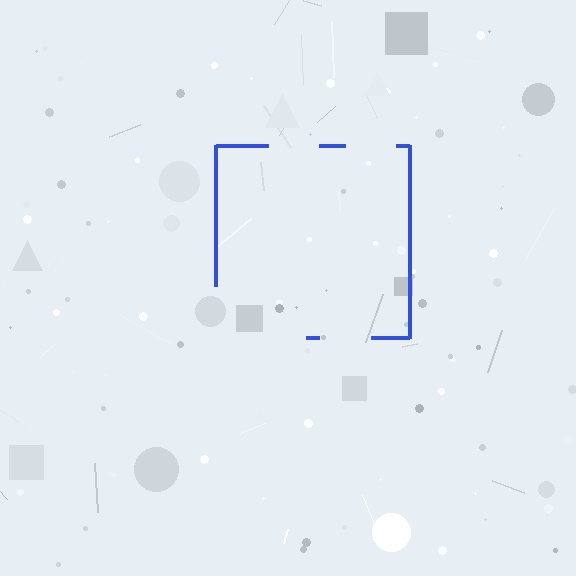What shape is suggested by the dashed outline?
The dashed outline suggests a square.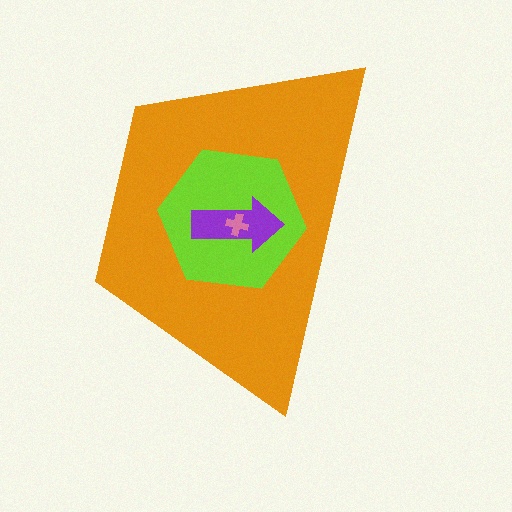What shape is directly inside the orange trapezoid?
The lime hexagon.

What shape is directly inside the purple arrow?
The pink cross.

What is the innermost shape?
The pink cross.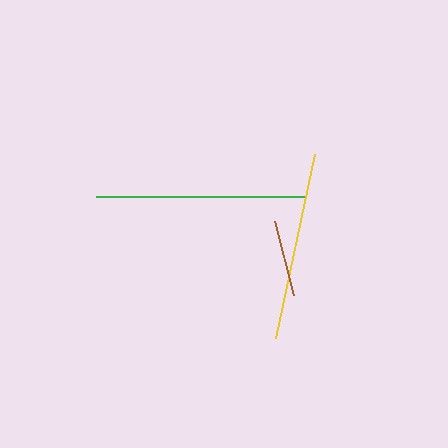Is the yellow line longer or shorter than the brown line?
The yellow line is longer than the brown line.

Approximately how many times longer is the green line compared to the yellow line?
The green line is approximately 1.1 times the length of the yellow line.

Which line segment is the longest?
The green line is the longest at approximately 208 pixels.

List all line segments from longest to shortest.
From longest to shortest: green, yellow, brown.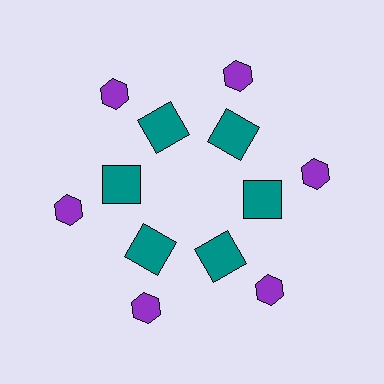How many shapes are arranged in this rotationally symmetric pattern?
There are 12 shapes, arranged in 6 groups of 2.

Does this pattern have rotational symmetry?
Yes, this pattern has 6-fold rotational symmetry. It looks the same after rotating 60 degrees around the center.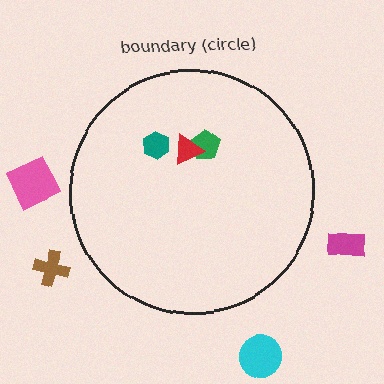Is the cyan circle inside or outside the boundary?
Outside.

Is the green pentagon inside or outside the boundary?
Inside.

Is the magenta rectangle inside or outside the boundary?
Outside.